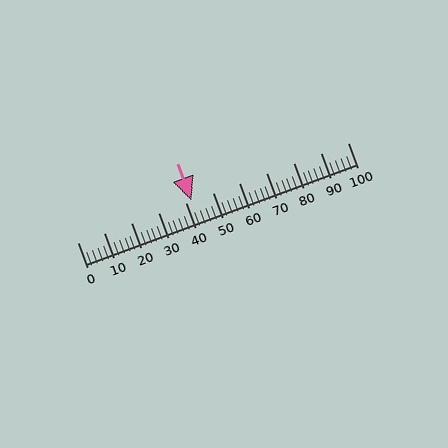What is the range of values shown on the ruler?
The ruler shows values from 0 to 100.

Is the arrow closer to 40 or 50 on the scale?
The arrow is closer to 40.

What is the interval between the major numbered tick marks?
The major tick marks are spaced 10 units apart.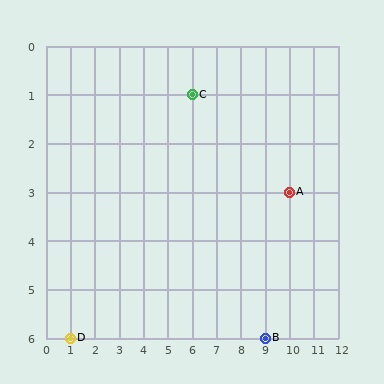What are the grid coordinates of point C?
Point C is at grid coordinates (6, 1).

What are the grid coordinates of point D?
Point D is at grid coordinates (1, 6).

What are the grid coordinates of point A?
Point A is at grid coordinates (10, 3).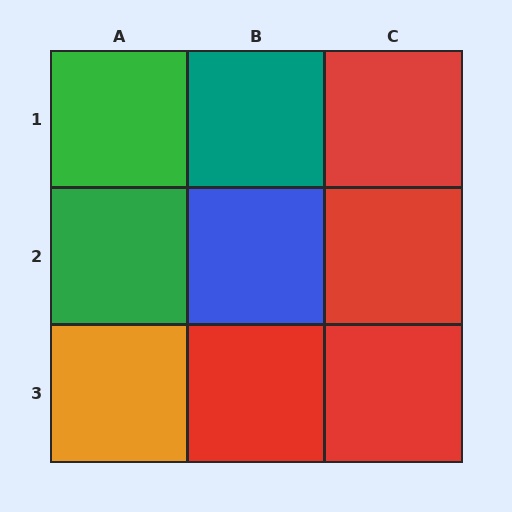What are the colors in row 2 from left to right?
Green, blue, red.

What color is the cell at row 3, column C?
Red.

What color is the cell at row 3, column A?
Orange.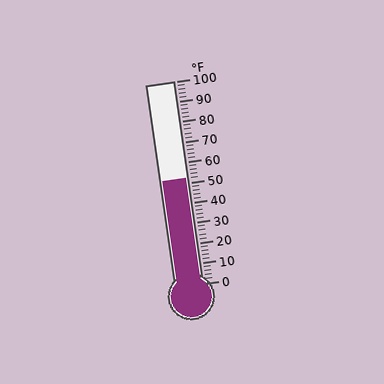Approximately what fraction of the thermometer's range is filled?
The thermometer is filled to approximately 50% of its range.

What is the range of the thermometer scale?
The thermometer scale ranges from 0°F to 100°F.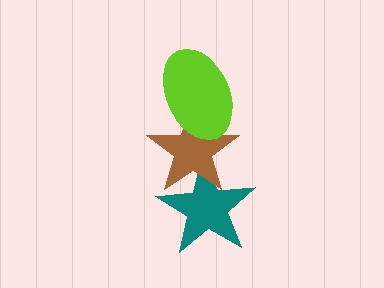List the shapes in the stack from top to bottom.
From top to bottom: the lime ellipse, the brown star, the teal star.